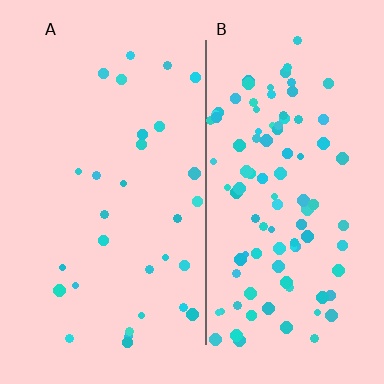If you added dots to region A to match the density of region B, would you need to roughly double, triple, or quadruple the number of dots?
Approximately triple.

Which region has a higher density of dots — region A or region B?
B (the right).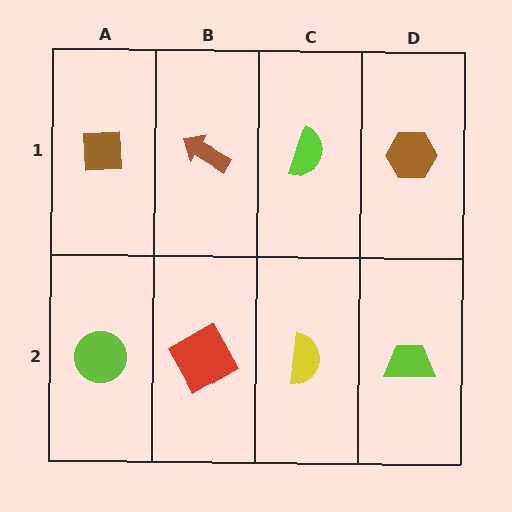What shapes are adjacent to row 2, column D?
A brown hexagon (row 1, column D), a yellow semicircle (row 2, column C).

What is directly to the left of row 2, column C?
A red square.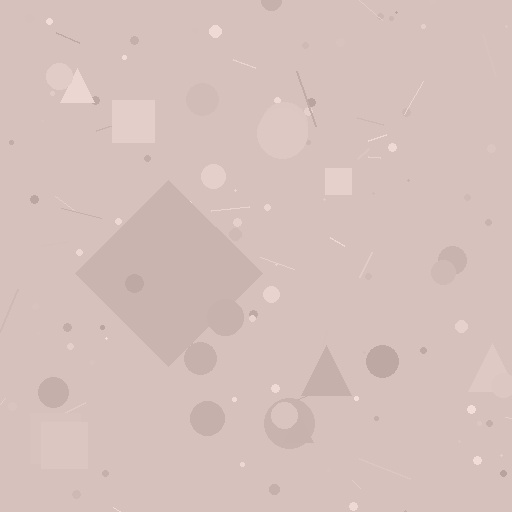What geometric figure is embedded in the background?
A diamond is embedded in the background.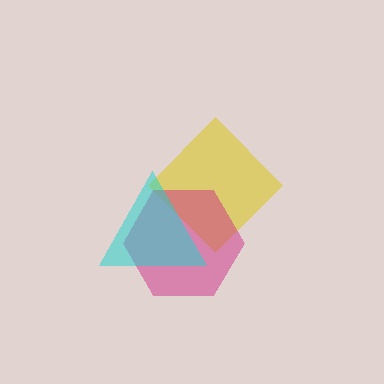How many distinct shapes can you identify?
There are 3 distinct shapes: a yellow diamond, a magenta hexagon, a cyan triangle.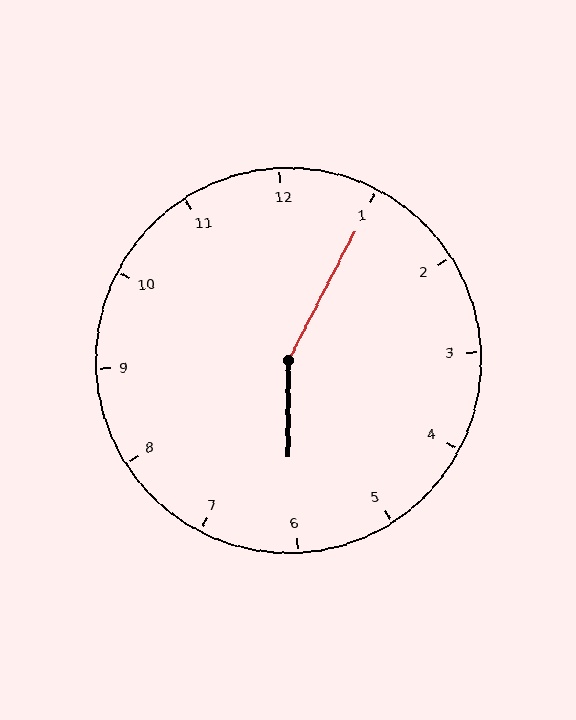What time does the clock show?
6:05.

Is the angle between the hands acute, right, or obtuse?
It is obtuse.